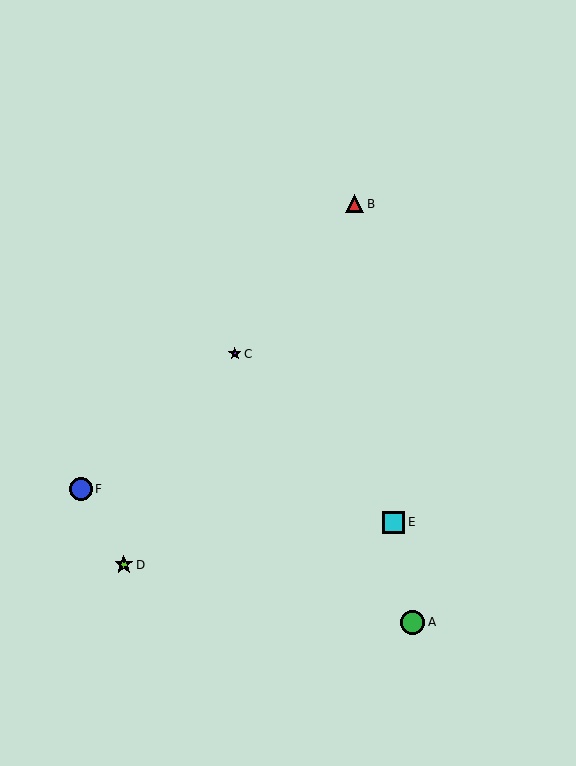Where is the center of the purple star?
The center of the purple star is at (235, 354).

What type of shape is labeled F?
Shape F is a blue circle.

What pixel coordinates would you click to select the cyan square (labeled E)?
Click at (394, 522) to select the cyan square E.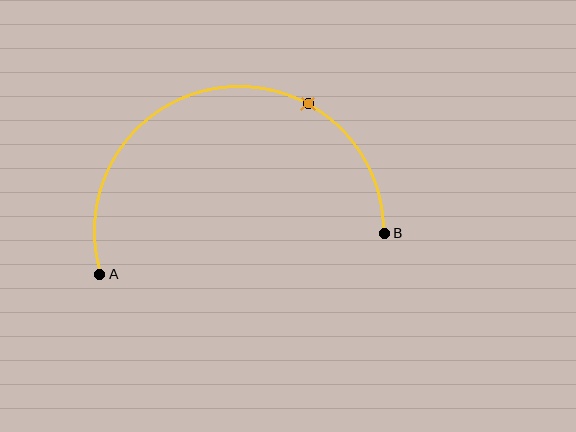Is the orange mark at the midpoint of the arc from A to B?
No. The orange mark lies on the arc but is closer to endpoint B. The arc midpoint would be at the point on the curve equidistant along the arc from both A and B.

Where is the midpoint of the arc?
The arc midpoint is the point on the curve farthest from the straight line joining A and B. It sits above that line.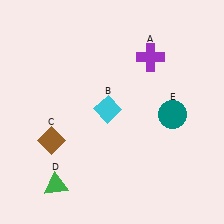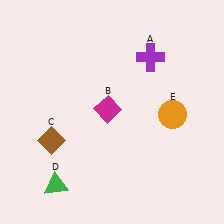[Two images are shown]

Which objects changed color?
B changed from cyan to magenta. E changed from teal to orange.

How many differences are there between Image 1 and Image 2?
There are 2 differences between the two images.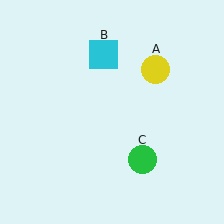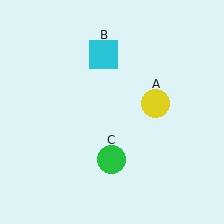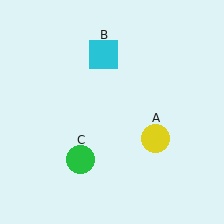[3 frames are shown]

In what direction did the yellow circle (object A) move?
The yellow circle (object A) moved down.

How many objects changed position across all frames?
2 objects changed position: yellow circle (object A), green circle (object C).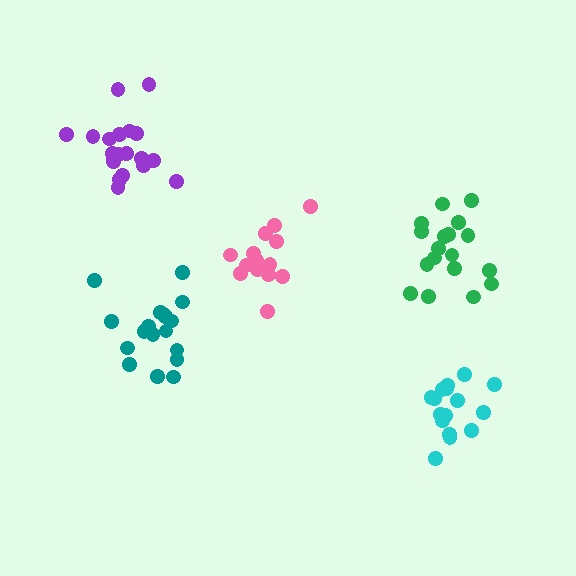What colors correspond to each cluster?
The clusters are colored: purple, teal, pink, green, cyan.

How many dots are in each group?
Group 1: 20 dots, Group 2: 18 dots, Group 3: 15 dots, Group 4: 18 dots, Group 5: 16 dots (87 total).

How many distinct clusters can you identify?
There are 5 distinct clusters.